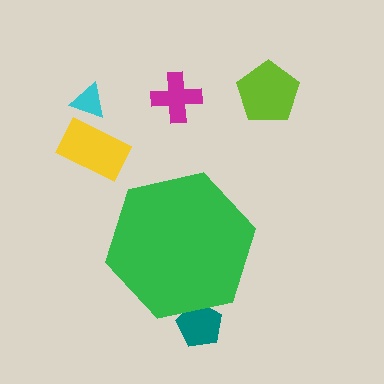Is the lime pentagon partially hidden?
No, the lime pentagon is fully visible.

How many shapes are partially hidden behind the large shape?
1 shape is partially hidden.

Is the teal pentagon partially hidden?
Yes, the teal pentagon is partially hidden behind the green hexagon.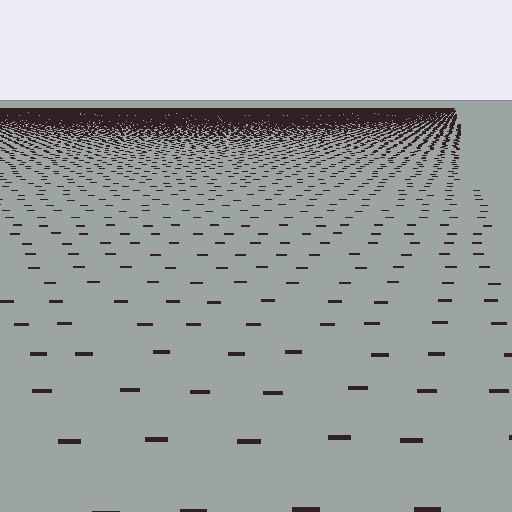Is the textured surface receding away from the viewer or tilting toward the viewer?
The surface is receding away from the viewer. Texture elements get smaller and denser toward the top.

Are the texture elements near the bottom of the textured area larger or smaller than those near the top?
Larger. Near the bottom, elements are closer to the viewer and appear at a bigger on-screen size.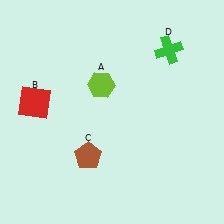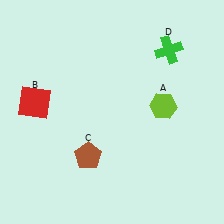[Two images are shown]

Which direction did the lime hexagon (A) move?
The lime hexagon (A) moved right.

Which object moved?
The lime hexagon (A) moved right.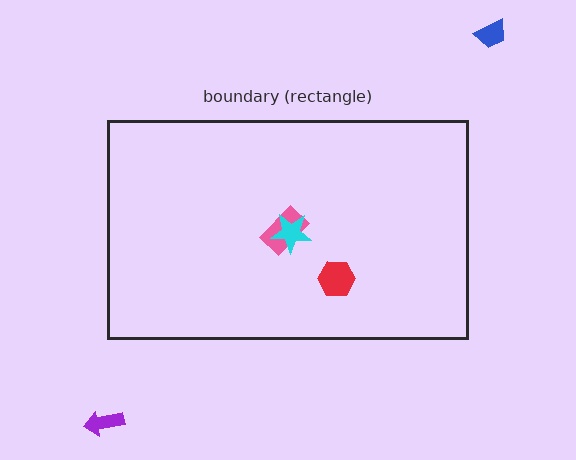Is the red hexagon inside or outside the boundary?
Inside.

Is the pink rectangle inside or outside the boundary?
Inside.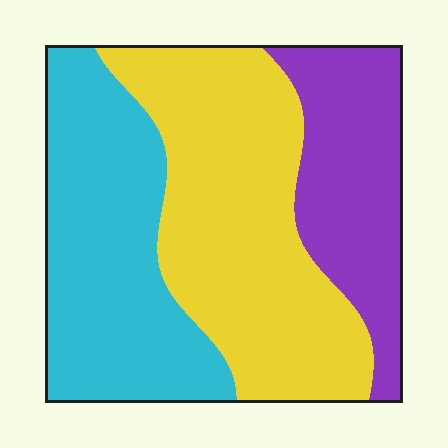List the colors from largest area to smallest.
From largest to smallest: yellow, cyan, purple.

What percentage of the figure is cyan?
Cyan takes up about one third (1/3) of the figure.